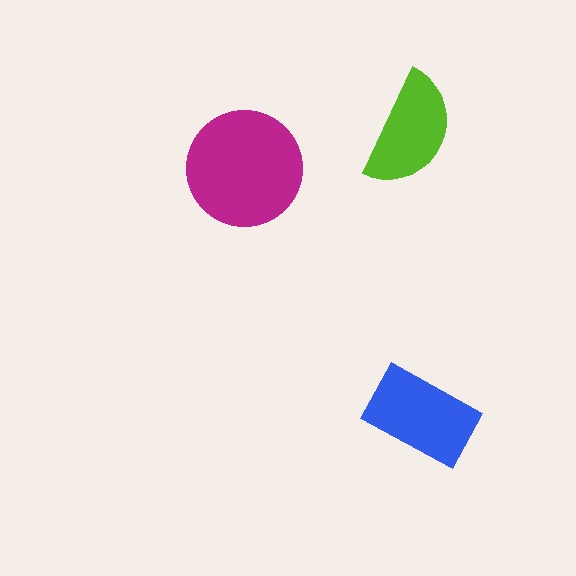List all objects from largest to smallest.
The magenta circle, the blue rectangle, the lime semicircle.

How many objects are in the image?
There are 3 objects in the image.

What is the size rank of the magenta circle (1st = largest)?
1st.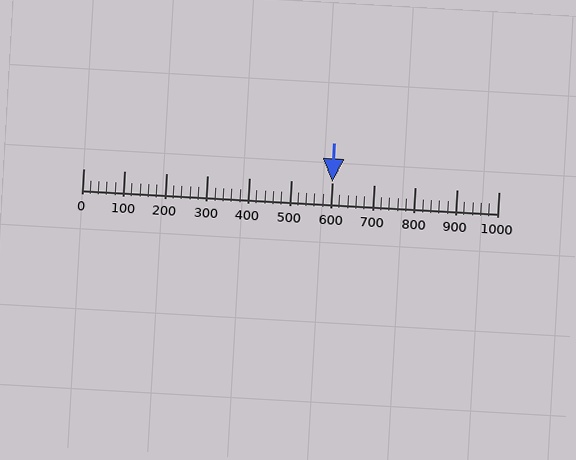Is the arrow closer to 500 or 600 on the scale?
The arrow is closer to 600.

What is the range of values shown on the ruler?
The ruler shows values from 0 to 1000.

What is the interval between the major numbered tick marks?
The major tick marks are spaced 100 units apart.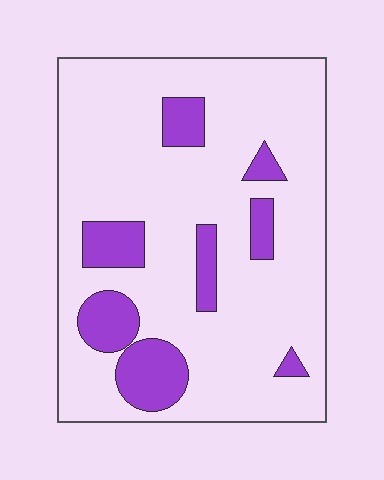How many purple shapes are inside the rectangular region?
8.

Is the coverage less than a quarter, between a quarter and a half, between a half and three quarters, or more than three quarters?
Less than a quarter.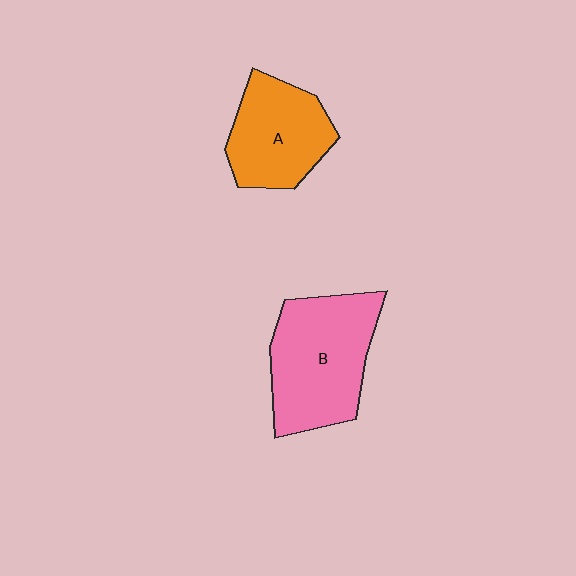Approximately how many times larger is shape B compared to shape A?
Approximately 1.3 times.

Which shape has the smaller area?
Shape A (orange).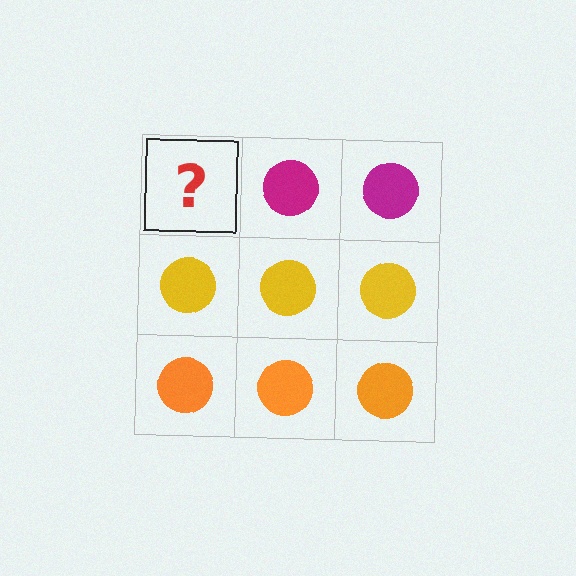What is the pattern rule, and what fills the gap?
The rule is that each row has a consistent color. The gap should be filled with a magenta circle.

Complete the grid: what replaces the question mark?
The question mark should be replaced with a magenta circle.